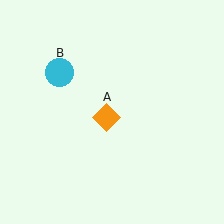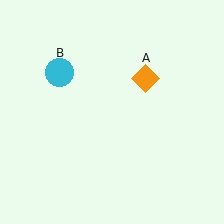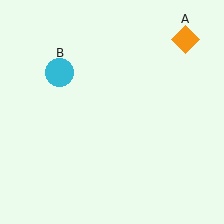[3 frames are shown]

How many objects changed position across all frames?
1 object changed position: orange diamond (object A).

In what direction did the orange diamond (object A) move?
The orange diamond (object A) moved up and to the right.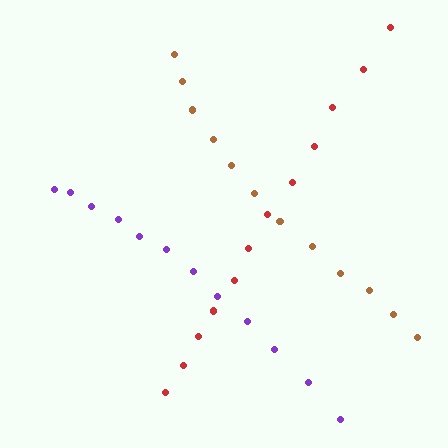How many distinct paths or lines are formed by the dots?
There are 3 distinct paths.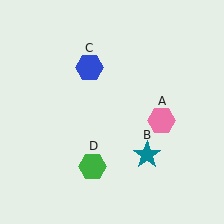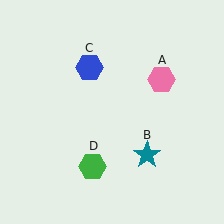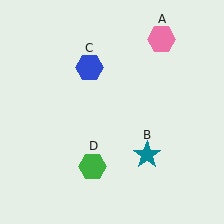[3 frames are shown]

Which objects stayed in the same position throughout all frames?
Teal star (object B) and blue hexagon (object C) and green hexagon (object D) remained stationary.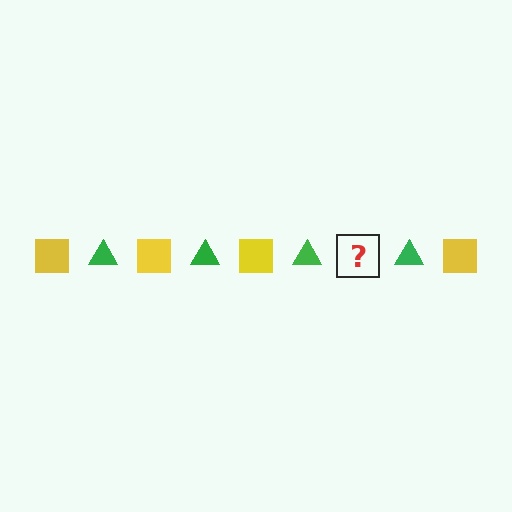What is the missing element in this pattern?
The missing element is a yellow square.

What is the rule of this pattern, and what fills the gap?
The rule is that the pattern alternates between yellow square and green triangle. The gap should be filled with a yellow square.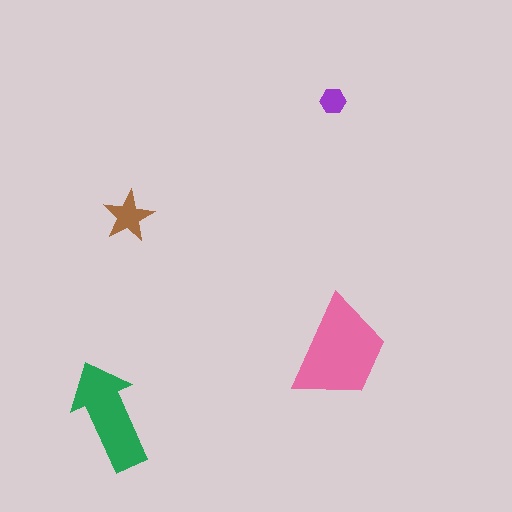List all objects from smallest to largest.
The purple hexagon, the brown star, the green arrow, the pink trapezoid.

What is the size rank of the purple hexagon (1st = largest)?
4th.